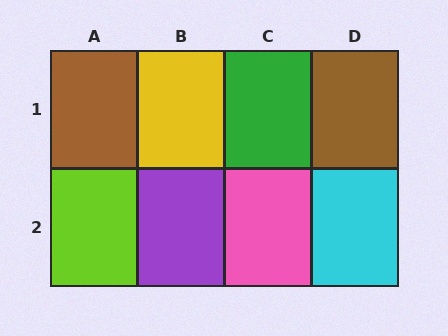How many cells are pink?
1 cell is pink.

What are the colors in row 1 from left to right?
Brown, yellow, green, brown.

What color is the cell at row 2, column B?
Purple.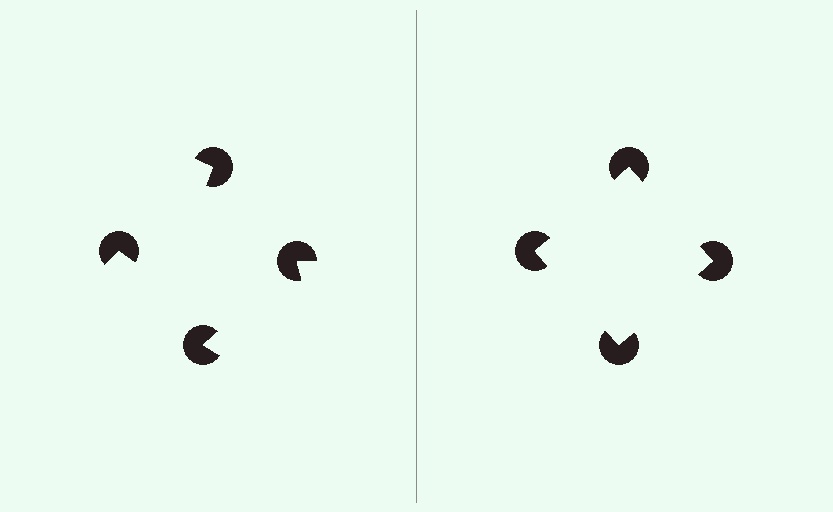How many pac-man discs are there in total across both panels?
8 — 4 on each side.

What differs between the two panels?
The pac-man discs are positioned identically on both sides; only the wedge orientations differ. On the right they align to a square; on the left they are misaligned.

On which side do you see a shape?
An illusory square appears on the right side. On the left side the wedge cuts are rotated, so no coherent shape forms.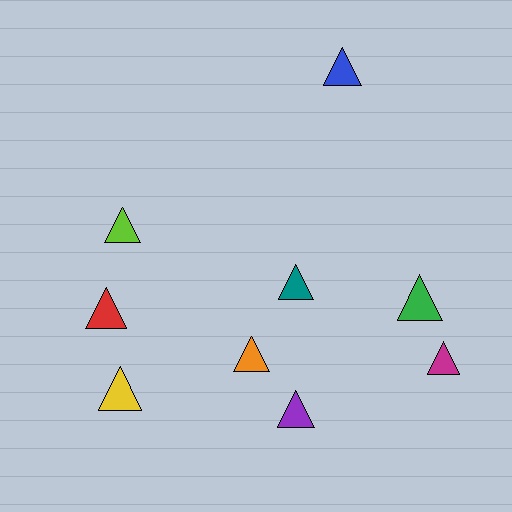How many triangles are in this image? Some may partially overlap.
There are 9 triangles.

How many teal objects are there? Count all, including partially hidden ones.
There is 1 teal object.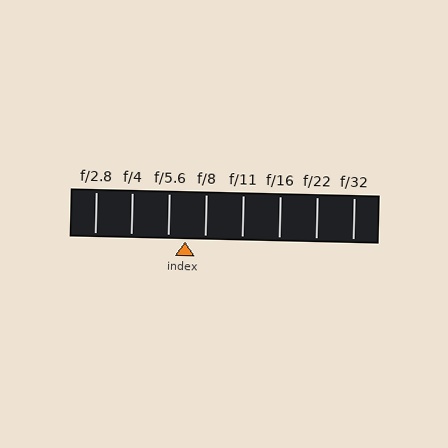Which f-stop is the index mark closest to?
The index mark is closest to f/5.6.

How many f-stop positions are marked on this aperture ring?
There are 8 f-stop positions marked.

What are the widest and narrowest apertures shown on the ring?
The widest aperture shown is f/2.8 and the narrowest is f/32.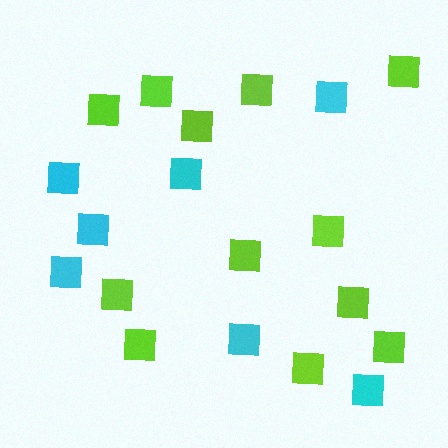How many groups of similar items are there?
There are 2 groups: one group of lime squares (12) and one group of cyan squares (7).